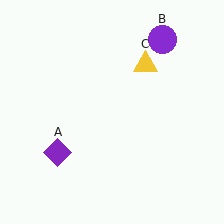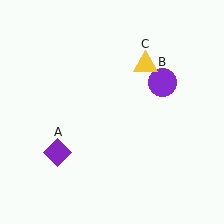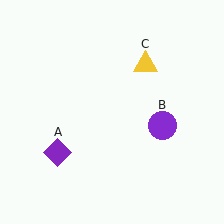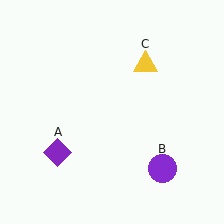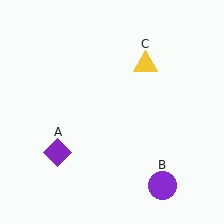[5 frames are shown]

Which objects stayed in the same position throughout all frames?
Purple diamond (object A) and yellow triangle (object C) remained stationary.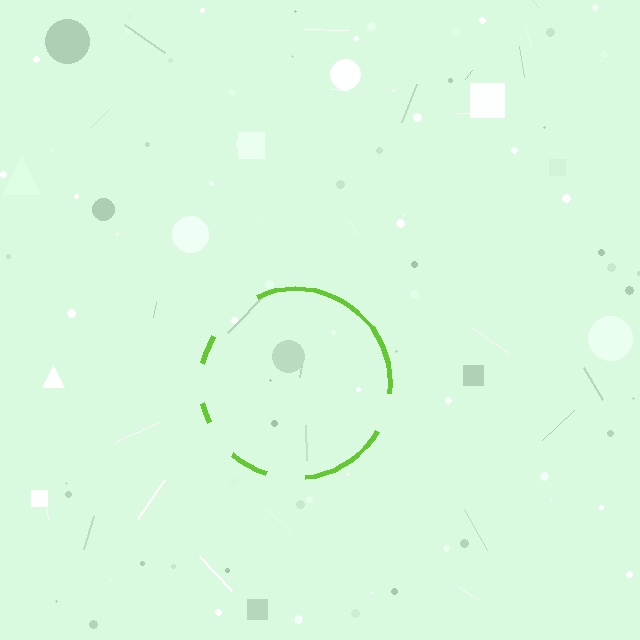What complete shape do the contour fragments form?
The contour fragments form a circle.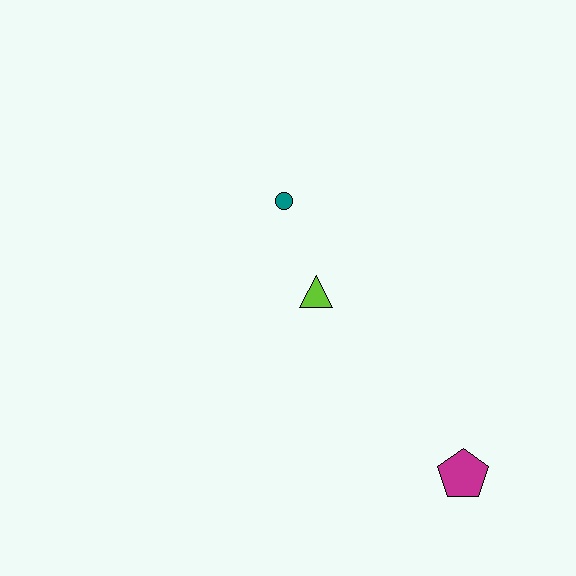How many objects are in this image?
There are 3 objects.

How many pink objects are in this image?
There are no pink objects.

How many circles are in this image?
There is 1 circle.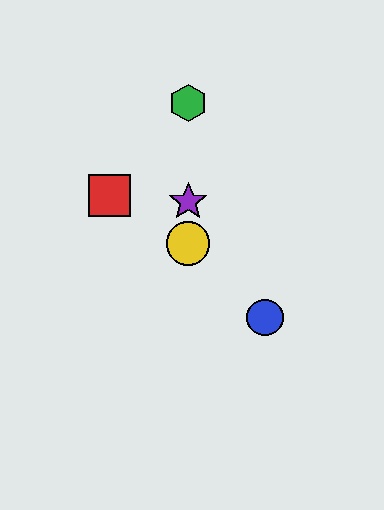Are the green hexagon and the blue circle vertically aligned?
No, the green hexagon is at x≈188 and the blue circle is at x≈265.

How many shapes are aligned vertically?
3 shapes (the green hexagon, the yellow circle, the purple star) are aligned vertically.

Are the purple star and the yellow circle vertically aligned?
Yes, both are at x≈188.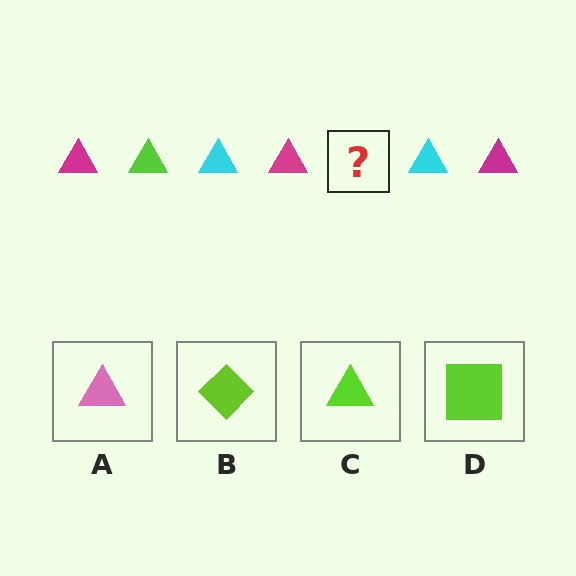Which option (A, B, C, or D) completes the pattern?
C.